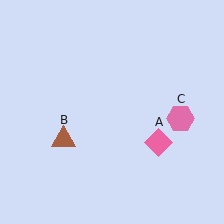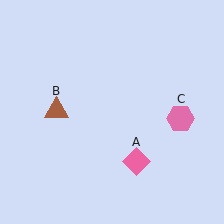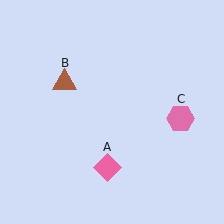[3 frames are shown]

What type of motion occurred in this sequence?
The pink diamond (object A), brown triangle (object B) rotated clockwise around the center of the scene.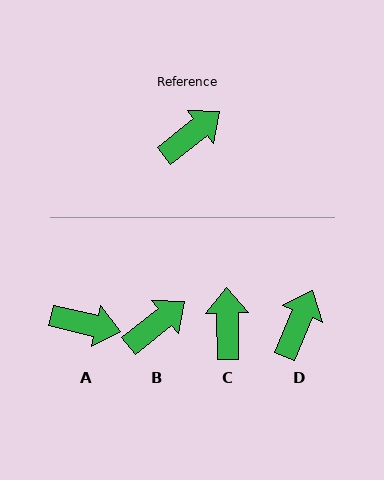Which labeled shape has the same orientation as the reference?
B.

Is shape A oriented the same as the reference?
No, it is off by about 52 degrees.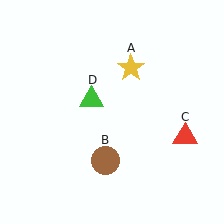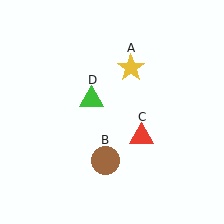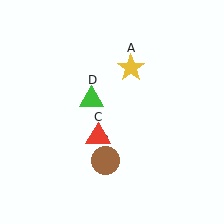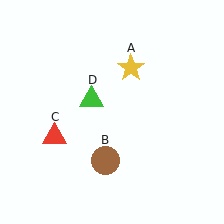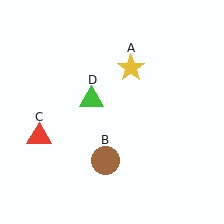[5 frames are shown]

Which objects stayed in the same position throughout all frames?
Yellow star (object A) and brown circle (object B) and green triangle (object D) remained stationary.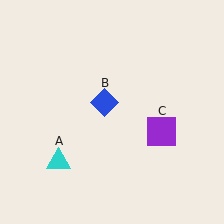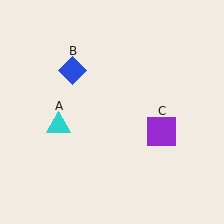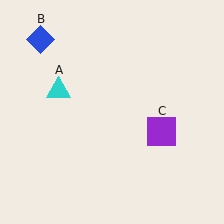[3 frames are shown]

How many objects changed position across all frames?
2 objects changed position: cyan triangle (object A), blue diamond (object B).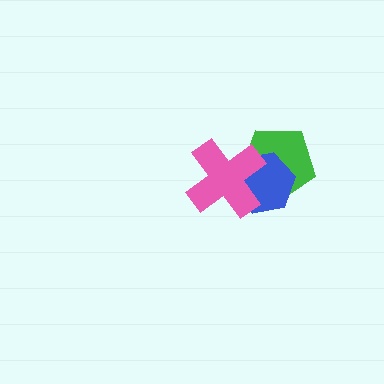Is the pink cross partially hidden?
No, no other shape covers it.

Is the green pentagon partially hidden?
Yes, it is partially covered by another shape.